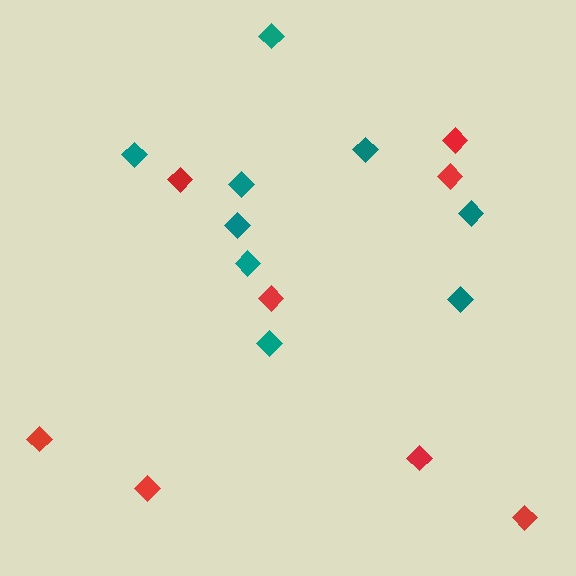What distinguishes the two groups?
There are 2 groups: one group of teal diamonds (9) and one group of red diamonds (8).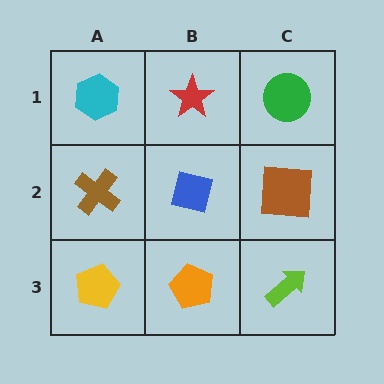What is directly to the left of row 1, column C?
A red star.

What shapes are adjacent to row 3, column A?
A brown cross (row 2, column A), an orange pentagon (row 3, column B).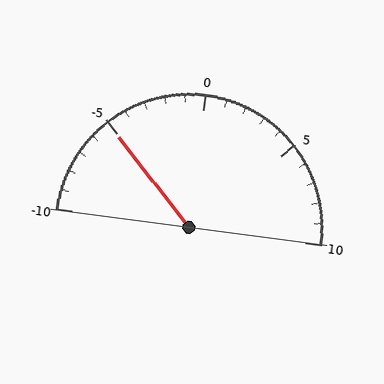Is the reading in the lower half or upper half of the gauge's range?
The reading is in the lower half of the range (-10 to 10).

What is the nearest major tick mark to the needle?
The nearest major tick mark is -5.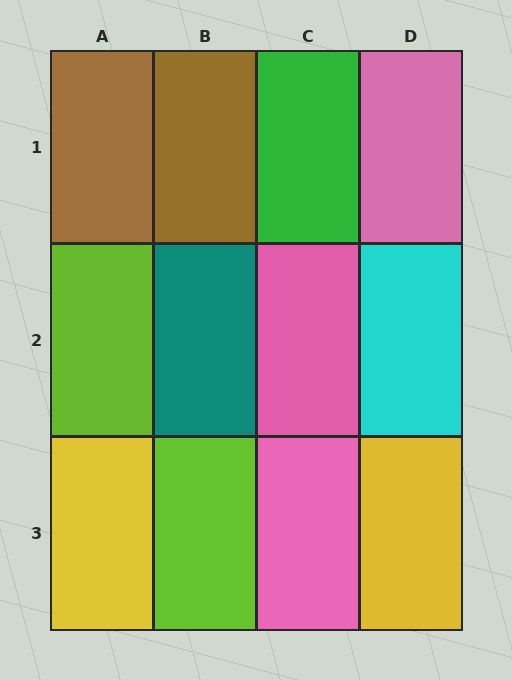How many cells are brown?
2 cells are brown.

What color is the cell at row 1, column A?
Brown.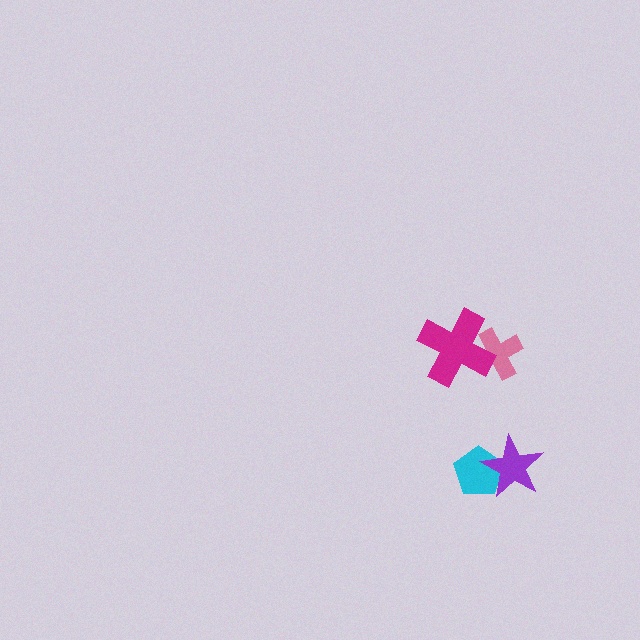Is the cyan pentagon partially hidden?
Yes, it is partially covered by another shape.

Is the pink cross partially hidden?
Yes, it is partially covered by another shape.